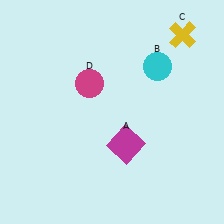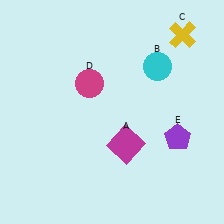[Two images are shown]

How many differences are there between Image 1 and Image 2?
There is 1 difference between the two images.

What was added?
A purple pentagon (E) was added in Image 2.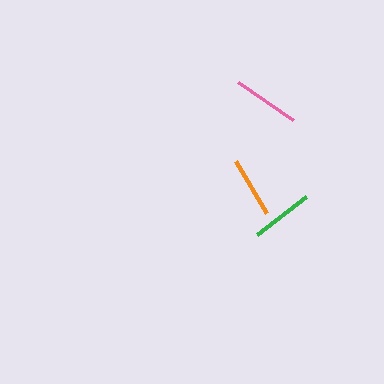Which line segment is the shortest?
The orange line is the shortest at approximately 60 pixels.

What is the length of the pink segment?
The pink segment is approximately 67 pixels long.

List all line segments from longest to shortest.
From longest to shortest: pink, green, orange.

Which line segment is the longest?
The pink line is the longest at approximately 67 pixels.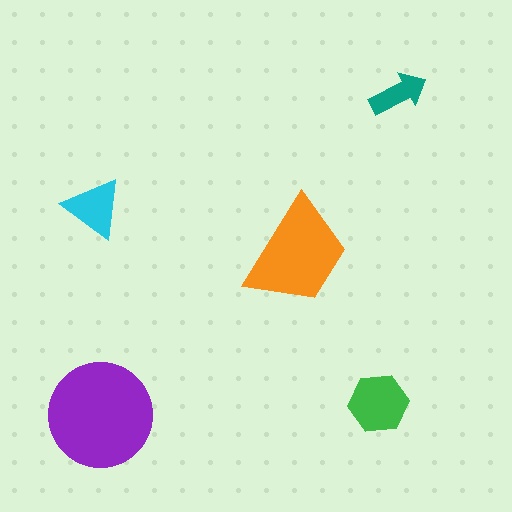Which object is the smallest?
The teal arrow.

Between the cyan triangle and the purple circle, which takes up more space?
The purple circle.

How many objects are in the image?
There are 5 objects in the image.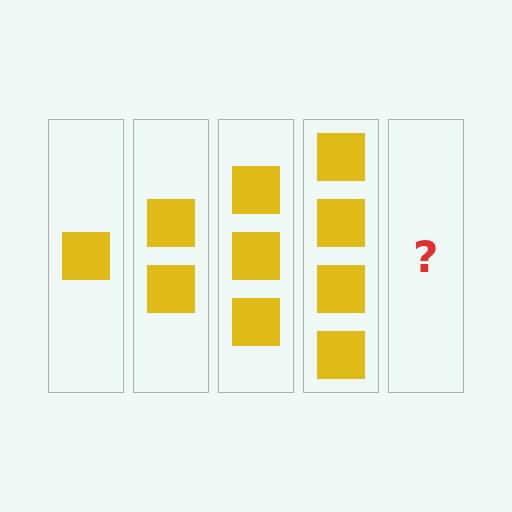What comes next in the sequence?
The next element should be 5 squares.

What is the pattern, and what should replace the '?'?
The pattern is that each step adds one more square. The '?' should be 5 squares.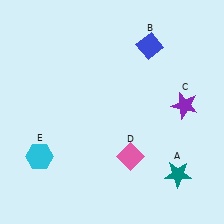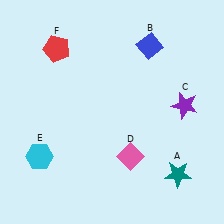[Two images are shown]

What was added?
A red pentagon (F) was added in Image 2.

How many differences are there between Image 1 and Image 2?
There is 1 difference between the two images.